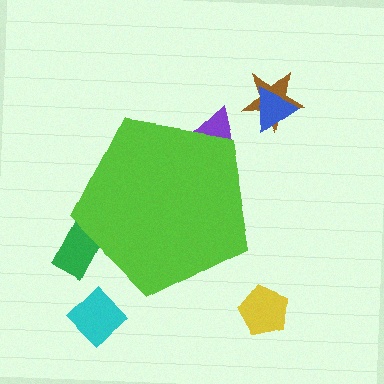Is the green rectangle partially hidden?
Yes, the green rectangle is partially hidden behind the lime pentagon.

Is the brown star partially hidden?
No, the brown star is fully visible.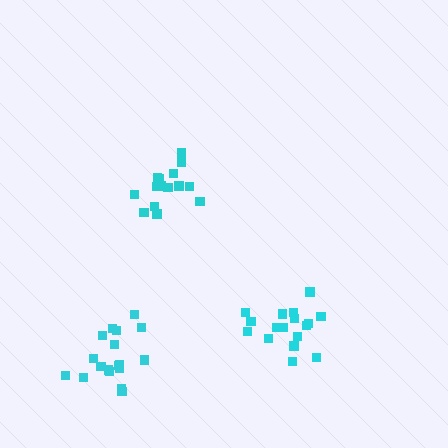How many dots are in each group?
Group 1: 15 dots, Group 2: 17 dots, Group 3: 18 dots (50 total).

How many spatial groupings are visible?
There are 3 spatial groupings.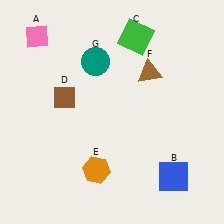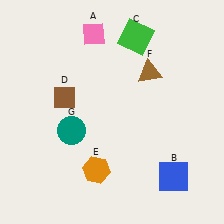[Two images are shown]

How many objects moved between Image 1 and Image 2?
2 objects moved between the two images.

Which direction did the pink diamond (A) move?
The pink diamond (A) moved right.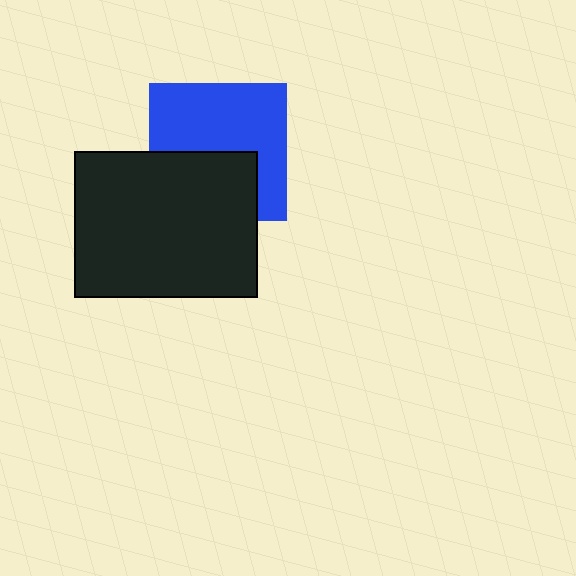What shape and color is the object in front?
The object in front is a black rectangle.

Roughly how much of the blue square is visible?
About half of it is visible (roughly 60%).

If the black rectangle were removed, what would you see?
You would see the complete blue square.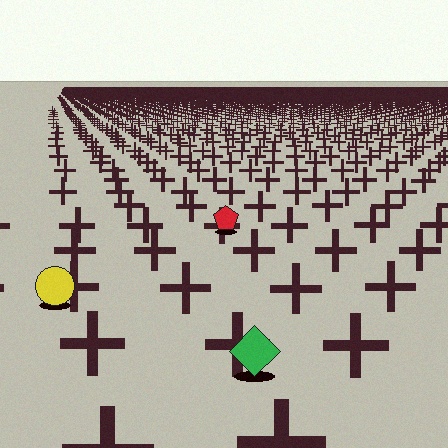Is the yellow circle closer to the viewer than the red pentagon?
Yes. The yellow circle is closer — you can tell from the texture gradient: the ground texture is coarser near it.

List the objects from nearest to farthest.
From nearest to farthest: the green diamond, the yellow circle, the red pentagon.